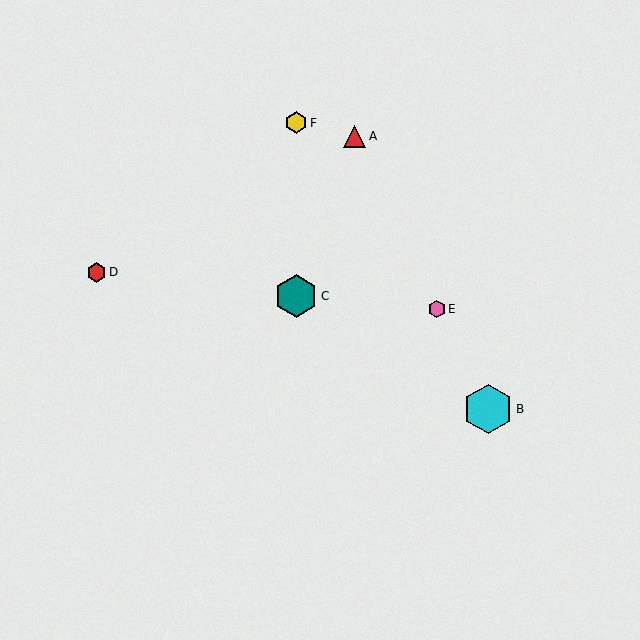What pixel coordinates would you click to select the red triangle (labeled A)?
Click at (355, 136) to select the red triangle A.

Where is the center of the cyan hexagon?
The center of the cyan hexagon is at (488, 409).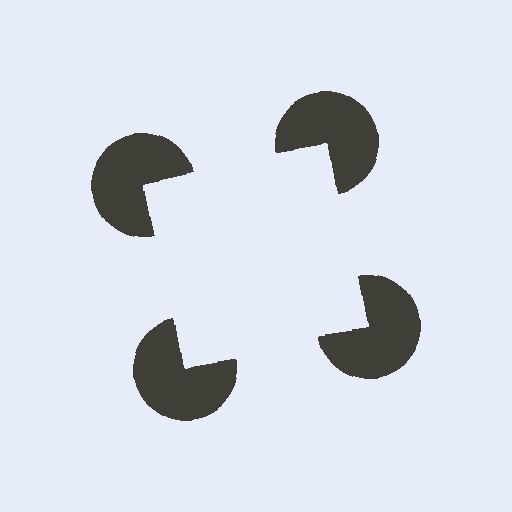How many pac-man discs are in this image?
There are 4 — one at each vertex of the illusory square.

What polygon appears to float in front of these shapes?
An illusory square — its edges are inferred from the aligned wedge cuts in the pac-man discs, not physically drawn.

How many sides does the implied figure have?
4 sides.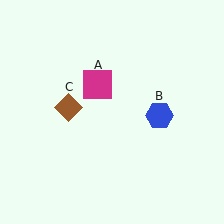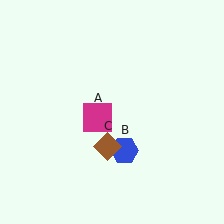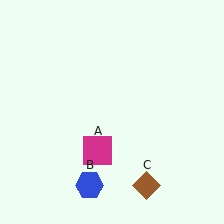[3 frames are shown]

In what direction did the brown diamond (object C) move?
The brown diamond (object C) moved down and to the right.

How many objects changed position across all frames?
3 objects changed position: magenta square (object A), blue hexagon (object B), brown diamond (object C).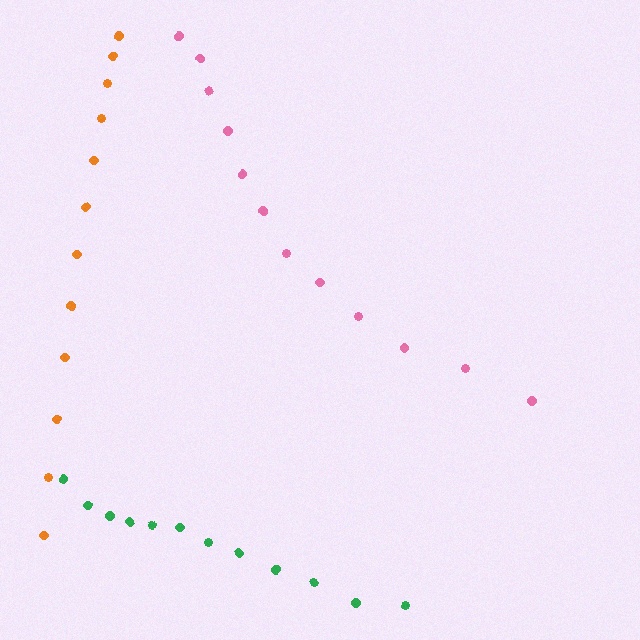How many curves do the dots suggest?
There are 3 distinct paths.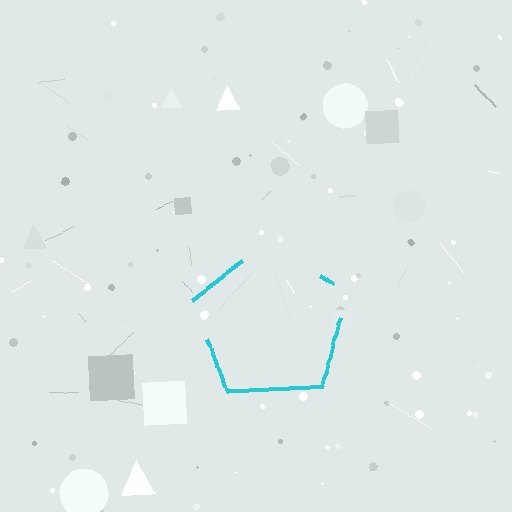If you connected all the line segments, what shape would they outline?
They would outline a pentagon.